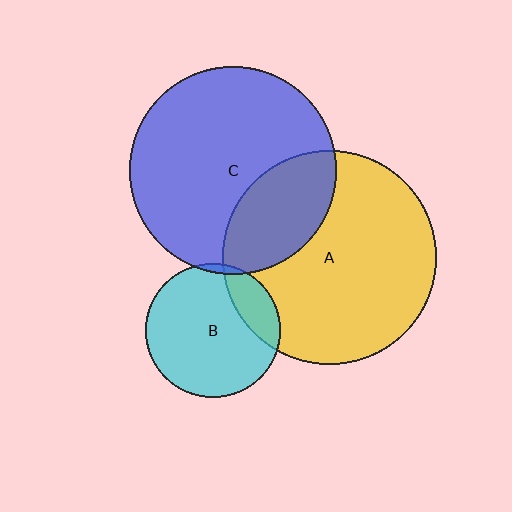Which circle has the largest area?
Circle A (yellow).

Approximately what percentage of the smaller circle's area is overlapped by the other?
Approximately 5%.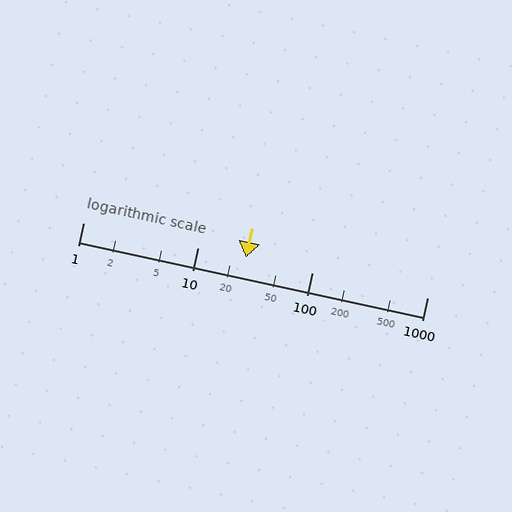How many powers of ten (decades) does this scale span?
The scale spans 3 decades, from 1 to 1000.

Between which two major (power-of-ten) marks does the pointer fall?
The pointer is between 10 and 100.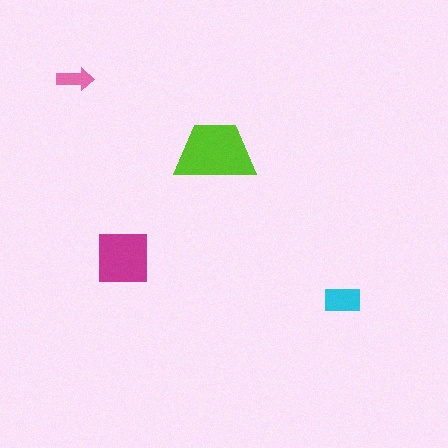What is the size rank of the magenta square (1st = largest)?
2nd.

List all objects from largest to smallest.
The lime trapezoid, the magenta square, the cyan rectangle, the pink arrow.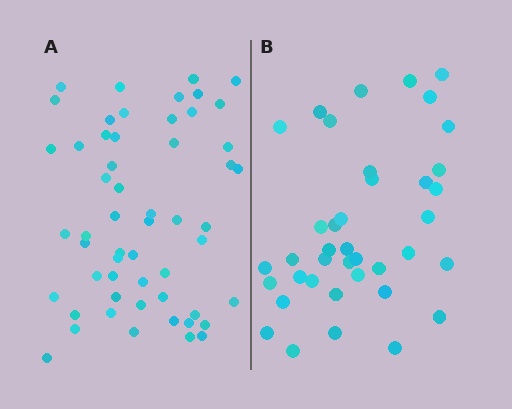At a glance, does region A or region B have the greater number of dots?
Region A (the left region) has more dots.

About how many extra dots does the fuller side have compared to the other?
Region A has approximately 15 more dots than region B.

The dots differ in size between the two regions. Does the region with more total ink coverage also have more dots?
No. Region B has more total ink coverage because its dots are larger, but region A actually contains more individual dots. Total area can be misleading — the number of items is what matters here.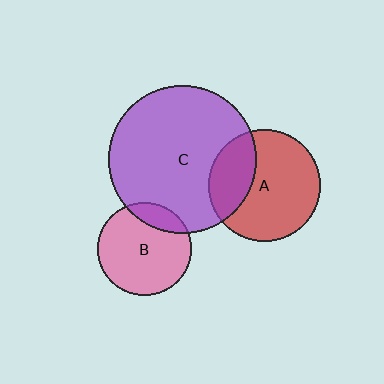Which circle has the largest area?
Circle C (purple).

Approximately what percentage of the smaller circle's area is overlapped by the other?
Approximately 15%.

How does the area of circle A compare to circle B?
Approximately 1.4 times.